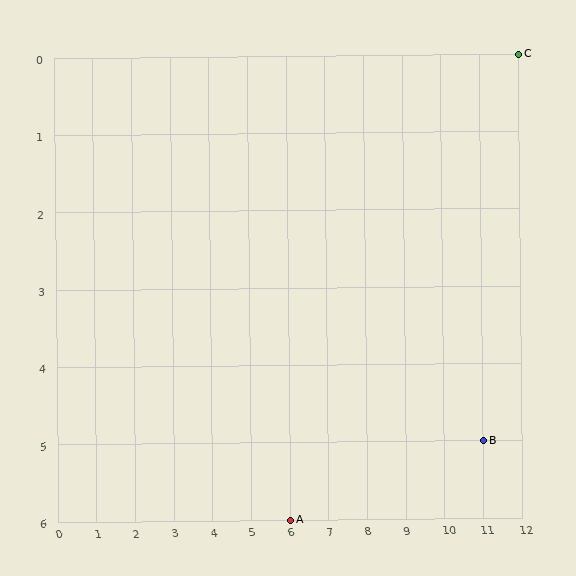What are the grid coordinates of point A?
Point A is at grid coordinates (6, 6).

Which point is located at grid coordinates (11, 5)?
Point B is at (11, 5).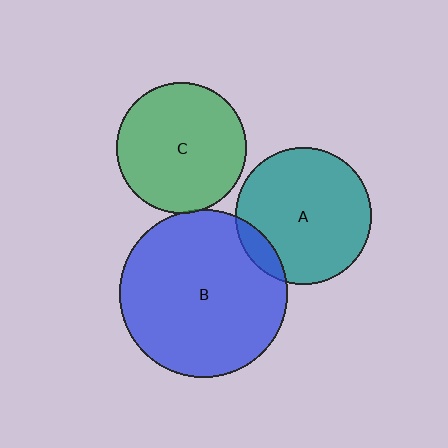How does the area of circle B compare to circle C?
Approximately 1.7 times.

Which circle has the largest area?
Circle B (blue).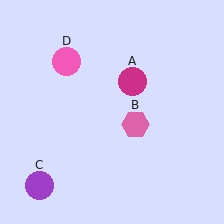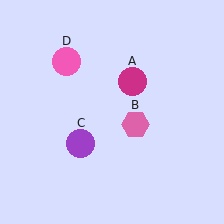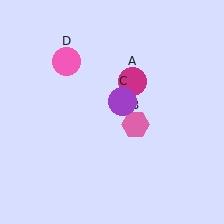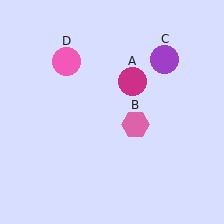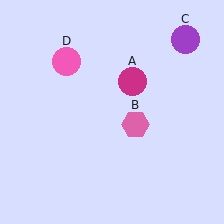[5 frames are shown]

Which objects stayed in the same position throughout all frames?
Magenta circle (object A) and pink hexagon (object B) and pink circle (object D) remained stationary.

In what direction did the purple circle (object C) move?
The purple circle (object C) moved up and to the right.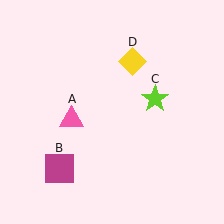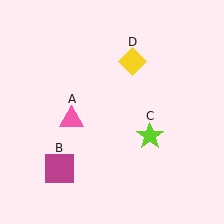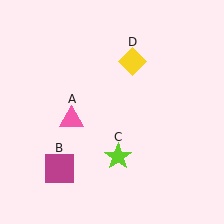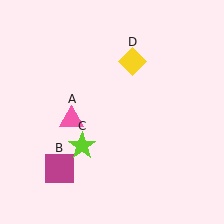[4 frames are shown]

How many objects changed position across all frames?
1 object changed position: lime star (object C).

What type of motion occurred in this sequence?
The lime star (object C) rotated clockwise around the center of the scene.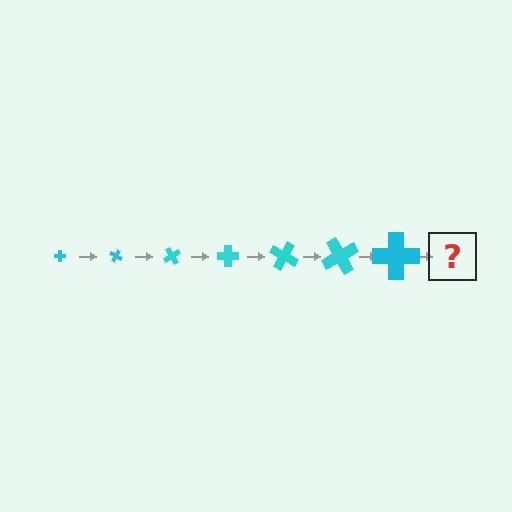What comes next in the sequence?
The next element should be a cross, larger than the previous one and rotated 210 degrees from the start.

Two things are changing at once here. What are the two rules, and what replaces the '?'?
The two rules are that the cross grows larger each step and it rotates 30 degrees each step. The '?' should be a cross, larger than the previous one and rotated 210 degrees from the start.